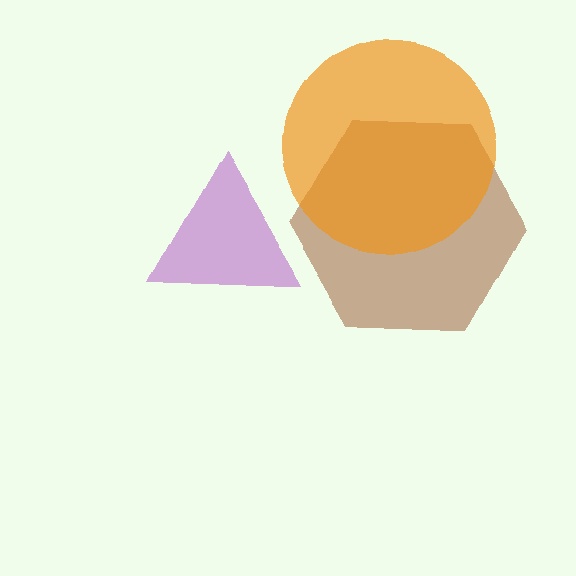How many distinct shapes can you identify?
There are 3 distinct shapes: a brown hexagon, an orange circle, a purple triangle.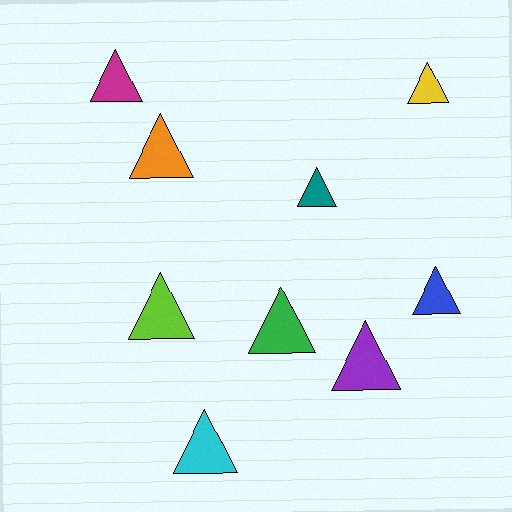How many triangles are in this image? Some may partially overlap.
There are 9 triangles.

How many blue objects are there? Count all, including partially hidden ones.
There is 1 blue object.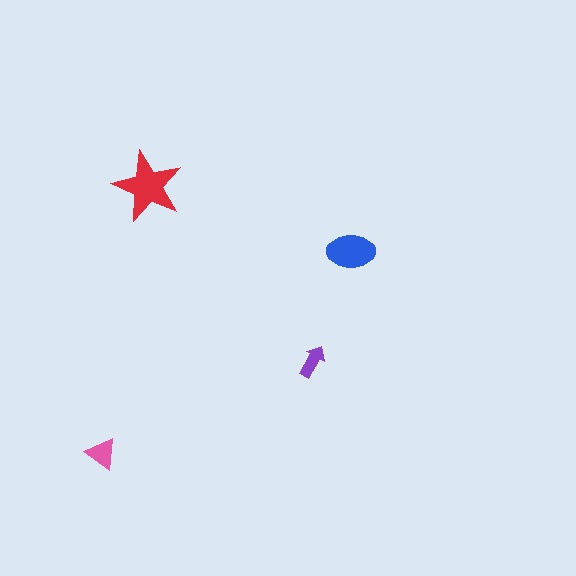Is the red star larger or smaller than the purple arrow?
Larger.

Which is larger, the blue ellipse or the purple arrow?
The blue ellipse.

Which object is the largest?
The red star.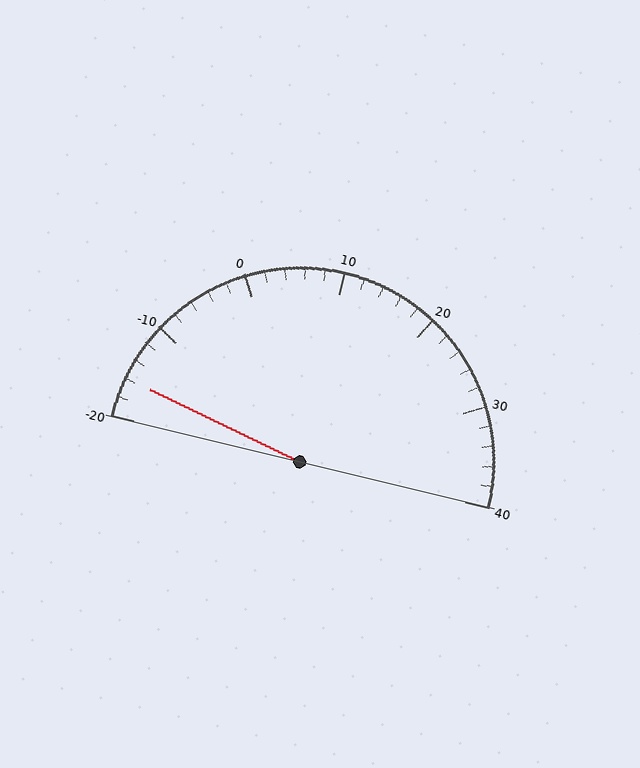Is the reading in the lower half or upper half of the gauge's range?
The reading is in the lower half of the range (-20 to 40).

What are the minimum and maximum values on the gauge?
The gauge ranges from -20 to 40.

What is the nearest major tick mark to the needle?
The nearest major tick mark is -20.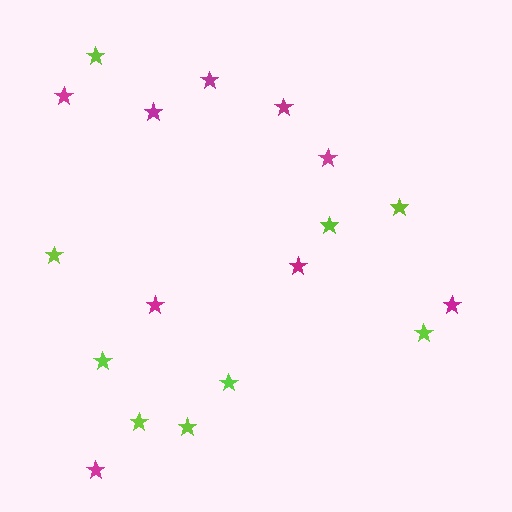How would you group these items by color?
There are 2 groups: one group of magenta stars (9) and one group of lime stars (9).